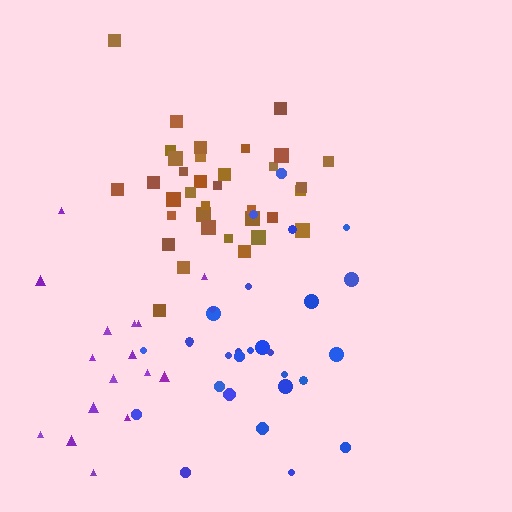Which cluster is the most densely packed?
Brown.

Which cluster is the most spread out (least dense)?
Purple.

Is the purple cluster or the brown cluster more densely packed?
Brown.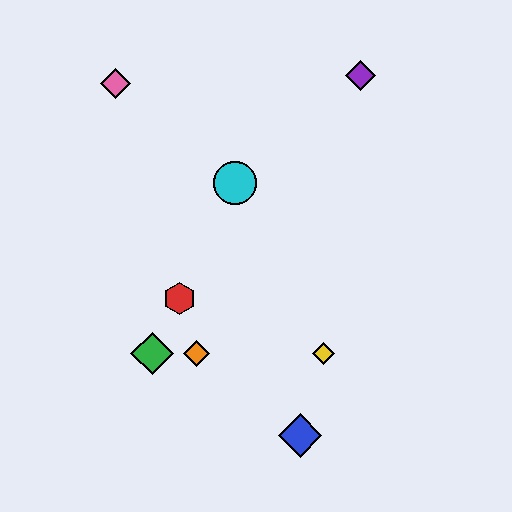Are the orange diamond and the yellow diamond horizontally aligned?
Yes, both are at y≈353.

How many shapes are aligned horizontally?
3 shapes (the green diamond, the yellow diamond, the orange diamond) are aligned horizontally.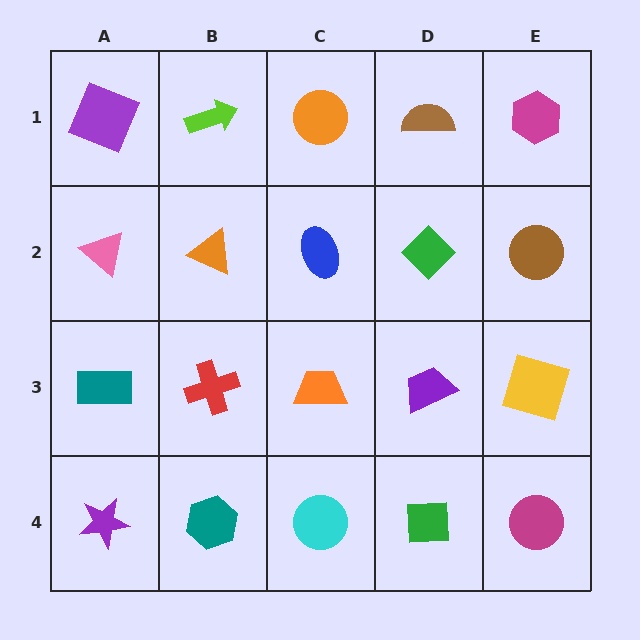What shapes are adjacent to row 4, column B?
A red cross (row 3, column B), a purple star (row 4, column A), a cyan circle (row 4, column C).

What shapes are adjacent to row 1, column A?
A pink triangle (row 2, column A), a lime arrow (row 1, column B).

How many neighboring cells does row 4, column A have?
2.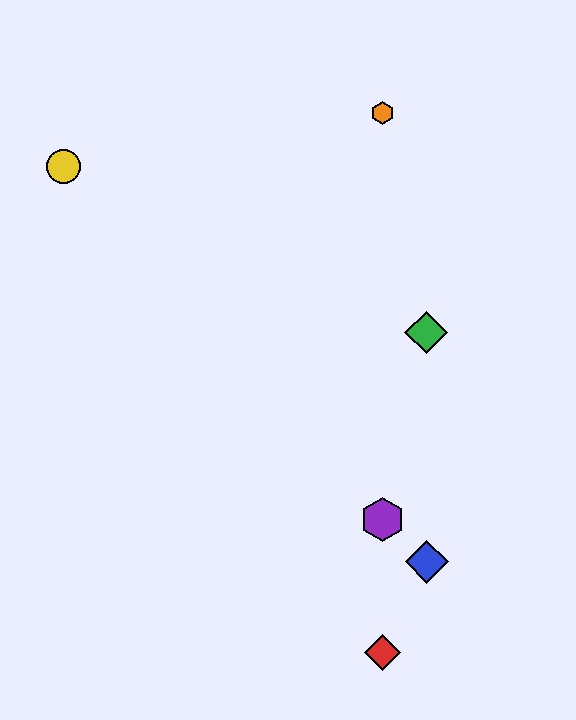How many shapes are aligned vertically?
3 shapes (the red diamond, the purple hexagon, the orange hexagon) are aligned vertically.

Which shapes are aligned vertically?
The red diamond, the purple hexagon, the orange hexagon are aligned vertically.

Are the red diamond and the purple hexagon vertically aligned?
Yes, both are at x≈382.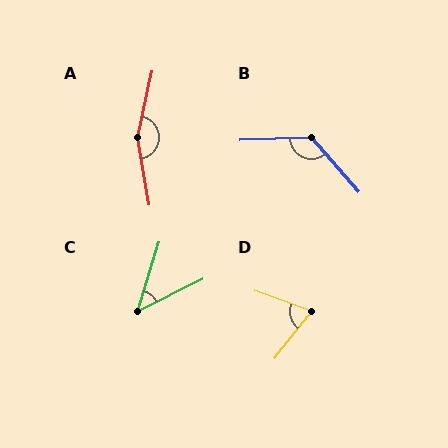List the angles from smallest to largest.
C (46°), D (72°), B (129°), A (158°).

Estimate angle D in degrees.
Approximately 72 degrees.